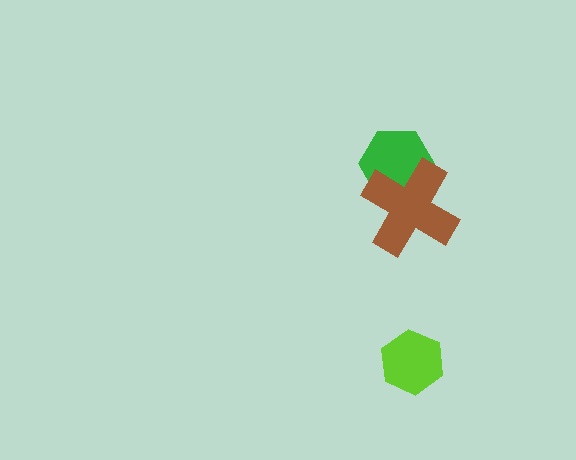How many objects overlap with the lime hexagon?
0 objects overlap with the lime hexagon.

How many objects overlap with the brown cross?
1 object overlaps with the brown cross.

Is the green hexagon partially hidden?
Yes, it is partially covered by another shape.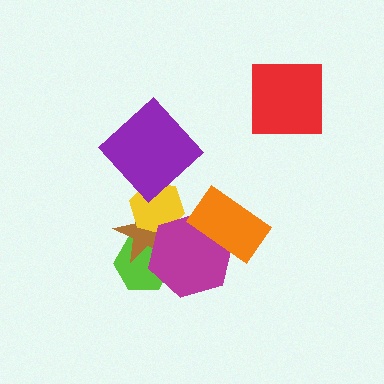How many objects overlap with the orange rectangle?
1 object overlaps with the orange rectangle.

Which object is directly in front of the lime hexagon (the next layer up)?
The brown star is directly in front of the lime hexagon.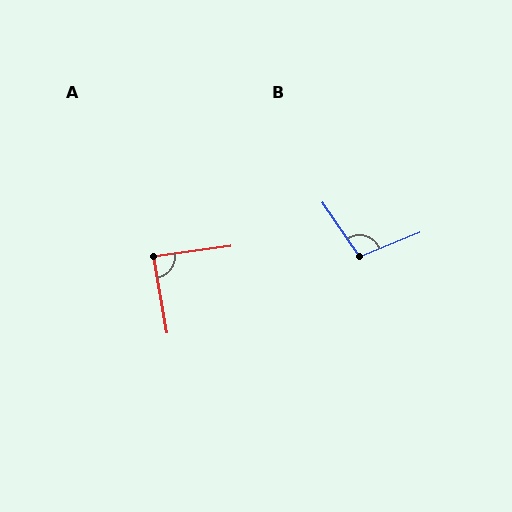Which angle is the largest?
B, at approximately 102 degrees.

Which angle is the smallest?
A, at approximately 88 degrees.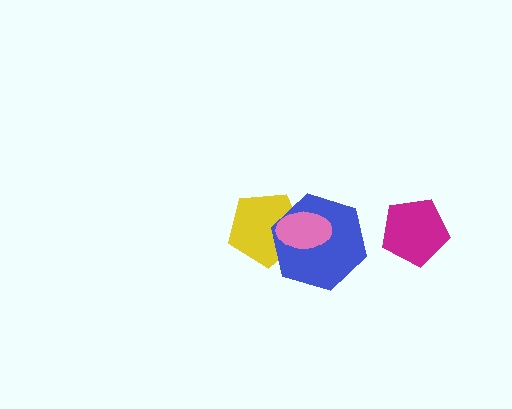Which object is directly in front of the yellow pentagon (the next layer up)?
The blue hexagon is directly in front of the yellow pentagon.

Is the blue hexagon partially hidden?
Yes, it is partially covered by another shape.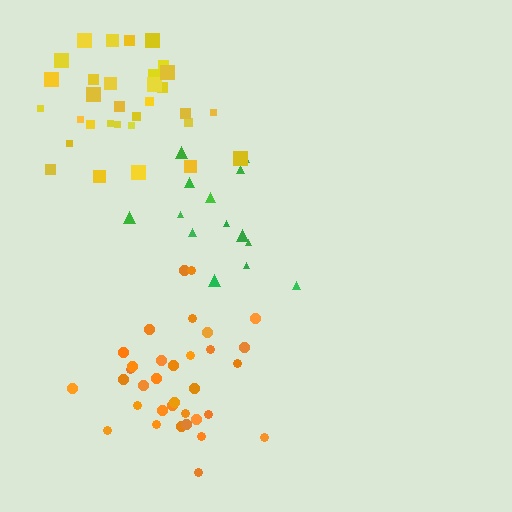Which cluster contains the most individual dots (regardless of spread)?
Orange (34).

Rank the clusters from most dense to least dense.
orange, yellow, green.